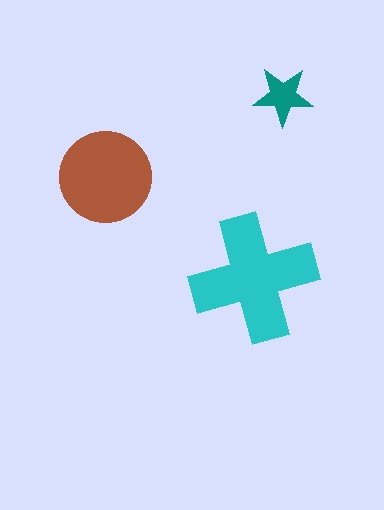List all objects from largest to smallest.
The cyan cross, the brown circle, the teal star.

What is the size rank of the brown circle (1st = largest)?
2nd.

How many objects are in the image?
There are 3 objects in the image.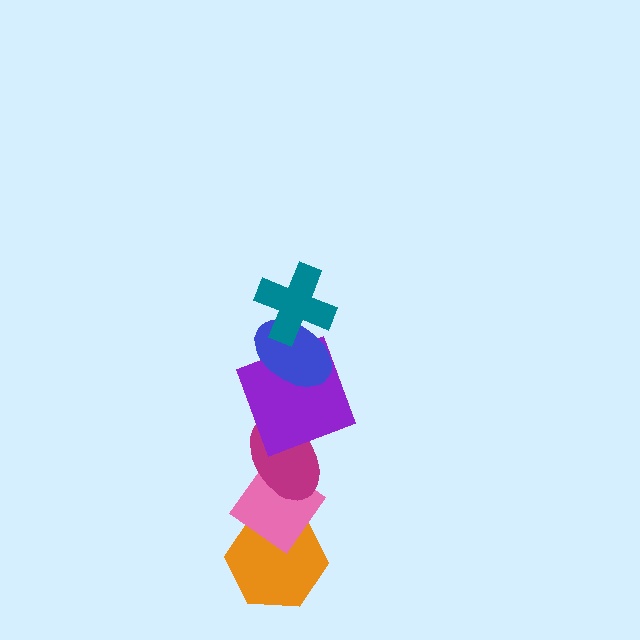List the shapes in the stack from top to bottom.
From top to bottom: the teal cross, the blue ellipse, the purple square, the magenta ellipse, the pink diamond, the orange hexagon.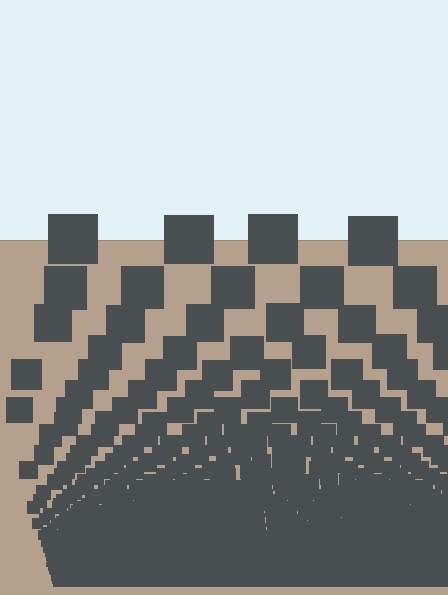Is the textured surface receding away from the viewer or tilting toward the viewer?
The surface appears to tilt toward the viewer. Texture elements get larger and sparser toward the top.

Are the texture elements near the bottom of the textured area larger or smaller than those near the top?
Smaller. The gradient is inverted — elements near the bottom are smaller and denser.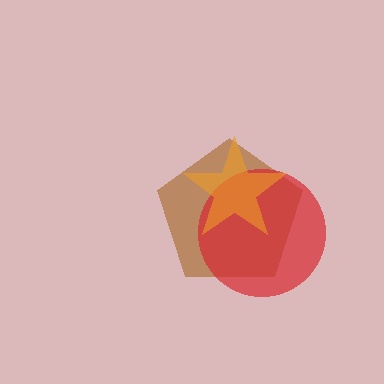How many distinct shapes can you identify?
There are 3 distinct shapes: a brown pentagon, a red circle, an orange star.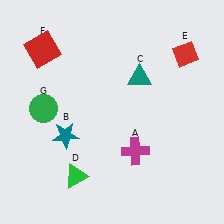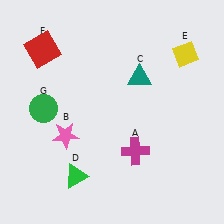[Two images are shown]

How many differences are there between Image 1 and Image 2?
There are 2 differences between the two images.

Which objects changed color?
B changed from teal to pink. E changed from red to yellow.